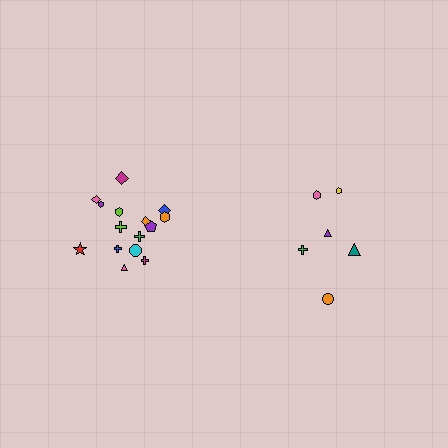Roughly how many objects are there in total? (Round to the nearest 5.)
Roughly 20 objects in total.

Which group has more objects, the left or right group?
The left group.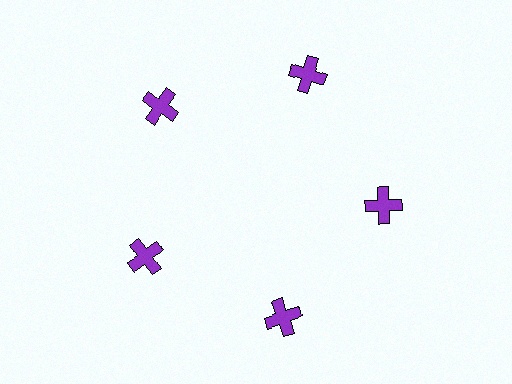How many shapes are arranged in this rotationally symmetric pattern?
There are 5 shapes, arranged in 5 groups of 1.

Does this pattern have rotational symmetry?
Yes, this pattern has 5-fold rotational symmetry. It looks the same after rotating 72 degrees around the center.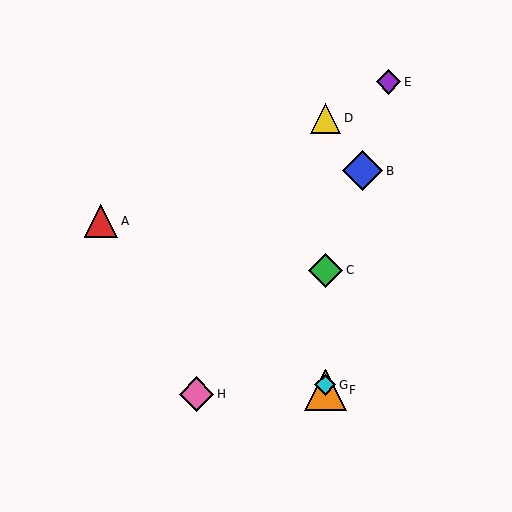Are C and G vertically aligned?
Yes, both are at x≈325.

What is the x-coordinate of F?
Object F is at x≈325.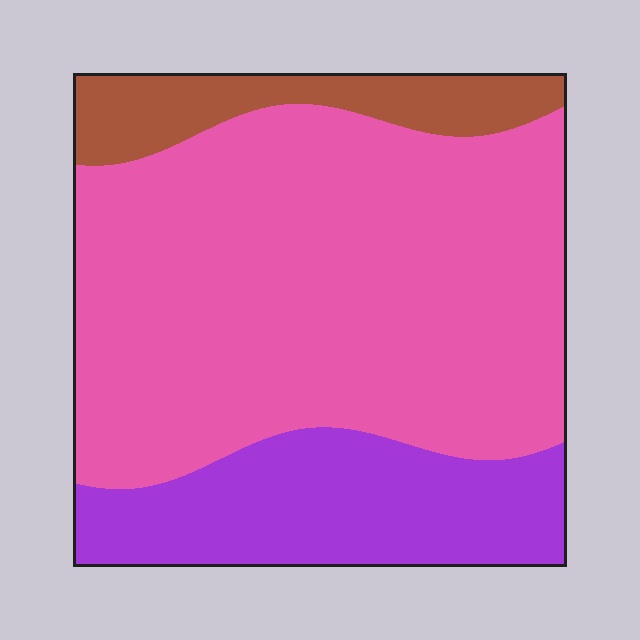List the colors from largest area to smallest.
From largest to smallest: pink, purple, brown.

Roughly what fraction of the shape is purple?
Purple takes up about one quarter (1/4) of the shape.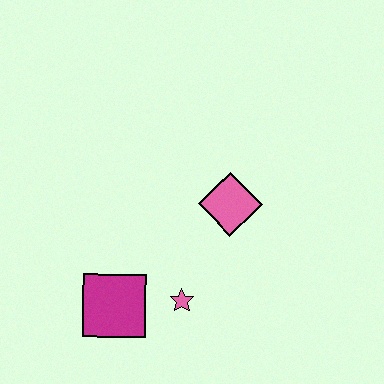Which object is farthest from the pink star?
The pink diamond is farthest from the pink star.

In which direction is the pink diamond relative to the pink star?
The pink diamond is above the pink star.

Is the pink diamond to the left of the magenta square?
No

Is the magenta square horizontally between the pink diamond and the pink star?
No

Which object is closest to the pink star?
The magenta square is closest to the pink star.